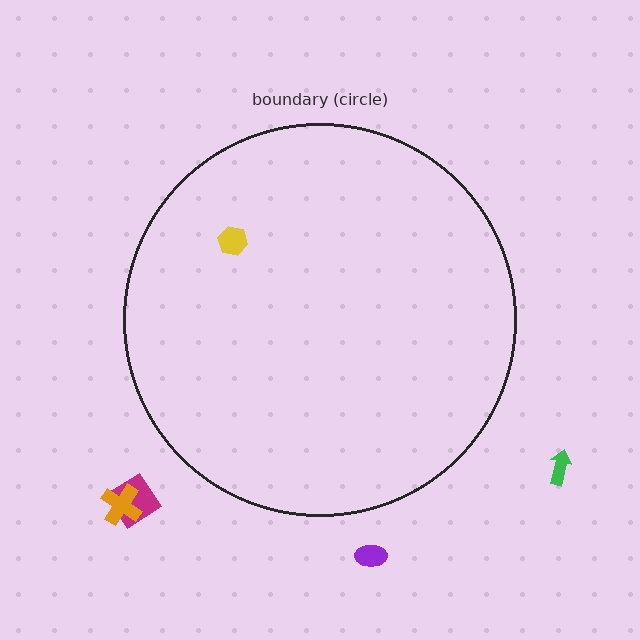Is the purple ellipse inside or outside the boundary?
Outside.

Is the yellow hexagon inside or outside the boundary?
Inside.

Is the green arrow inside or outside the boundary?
Outside.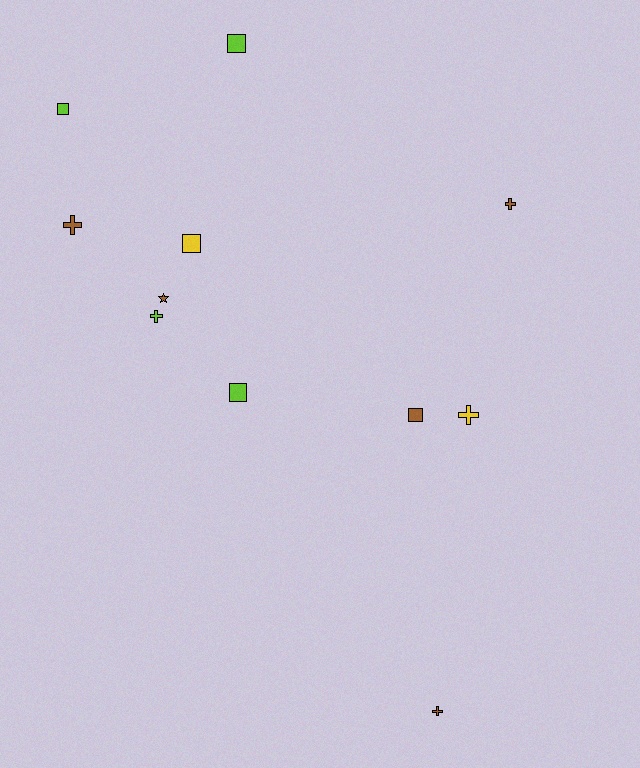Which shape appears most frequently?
Square, with 5 objects.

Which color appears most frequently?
Brown, with 5 objects.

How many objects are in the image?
There are 11 objects.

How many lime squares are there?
There are 3 lime squares.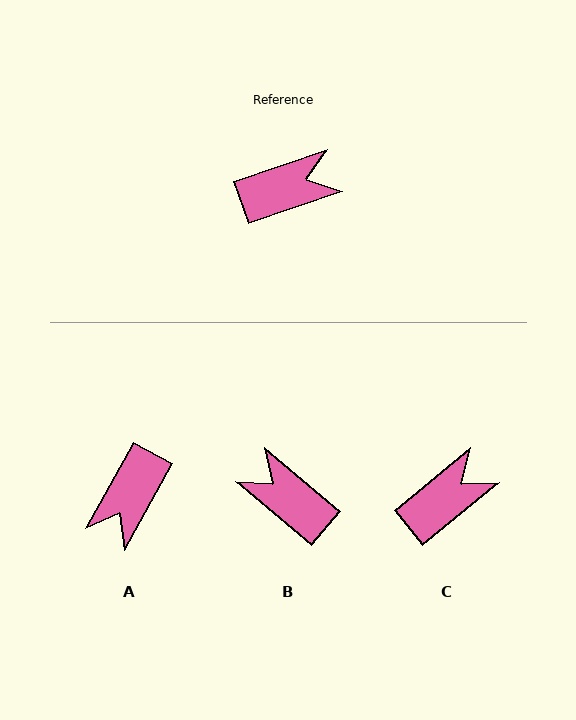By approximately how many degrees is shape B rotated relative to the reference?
Approximately 121 degrees counter-clockwise.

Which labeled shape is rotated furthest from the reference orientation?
A, about 138 degrees away.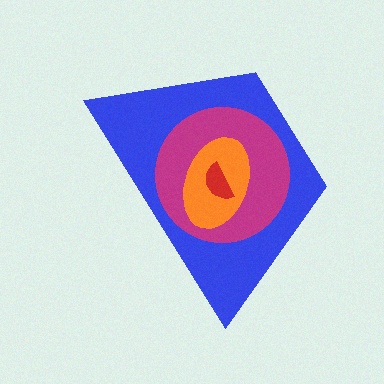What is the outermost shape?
The blue trapezoid.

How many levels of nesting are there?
4.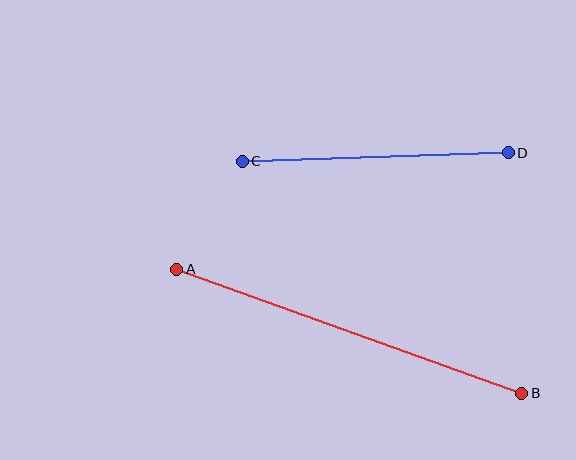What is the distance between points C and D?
The distance is approximately 266 pixels.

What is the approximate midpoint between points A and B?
The midpoint is at approximately (349, 331) pixels.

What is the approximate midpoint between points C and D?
The midpoint is at approximately (375, 157) pixels.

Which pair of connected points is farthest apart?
Points A and B are farthest apart.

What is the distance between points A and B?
The distance is approximately 367 pixels.